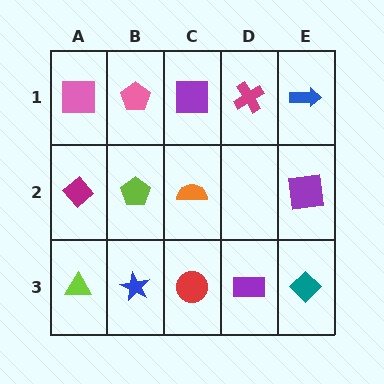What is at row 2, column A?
A magenta diamond.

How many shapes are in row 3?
5 shapes.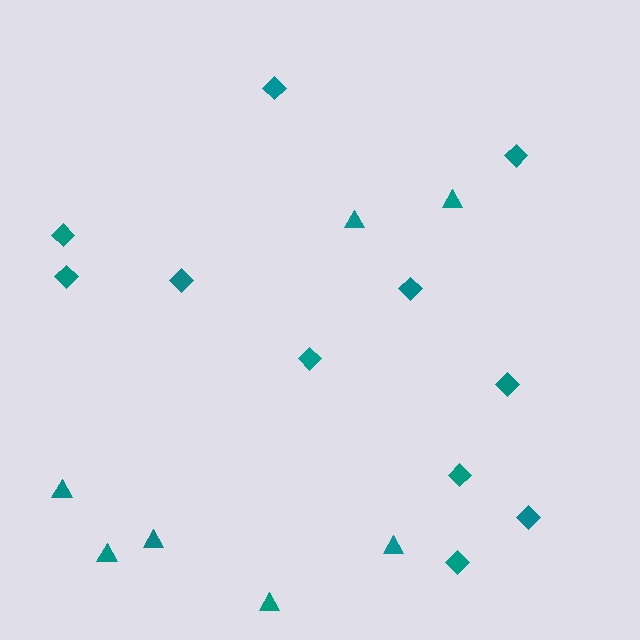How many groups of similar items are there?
There are 2 groups: one group of diamonds (11) and one group of triangles (7).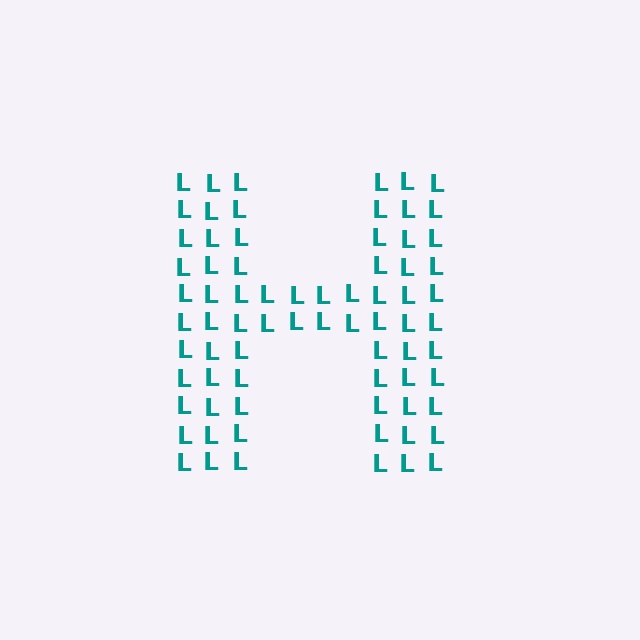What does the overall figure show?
The overall figure shows the letter H.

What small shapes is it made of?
It is made of small letter L's.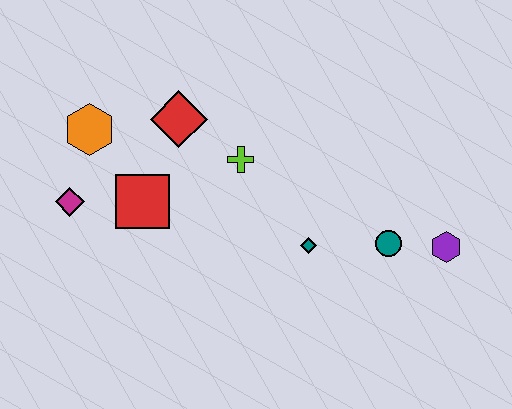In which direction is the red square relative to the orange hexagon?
The red square is below the orange hexagon.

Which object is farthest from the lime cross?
The purple hexagon is farthest from the lime cross.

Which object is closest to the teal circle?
The purple hexagon is closest to the teal circle.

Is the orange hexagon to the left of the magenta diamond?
No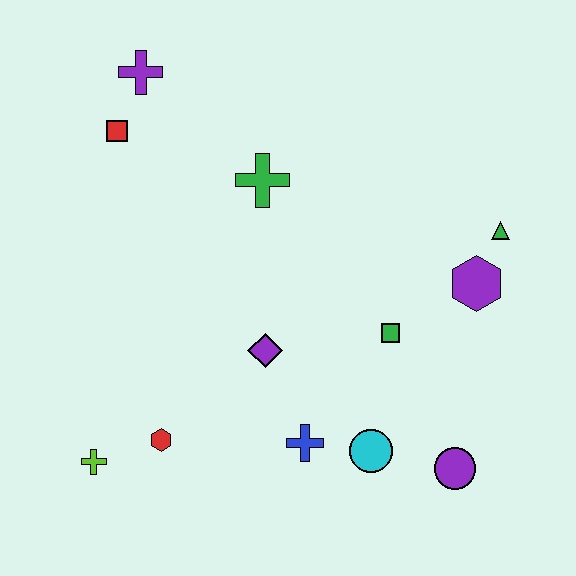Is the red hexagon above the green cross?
No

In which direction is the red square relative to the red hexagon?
The red square is above the red hexagon.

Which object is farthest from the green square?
The purple cross is farthest from the green square.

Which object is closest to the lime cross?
The red hexagon is closest to the lime cross.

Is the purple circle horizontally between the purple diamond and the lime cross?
No